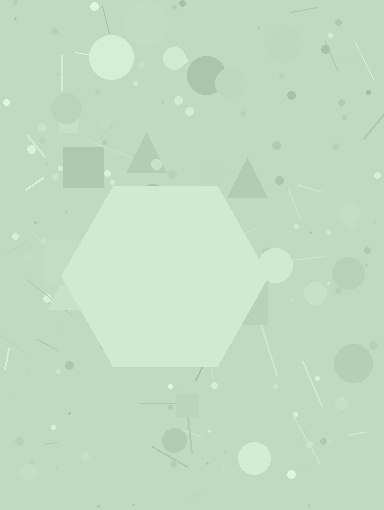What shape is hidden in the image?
A hexagon is hidden in the image.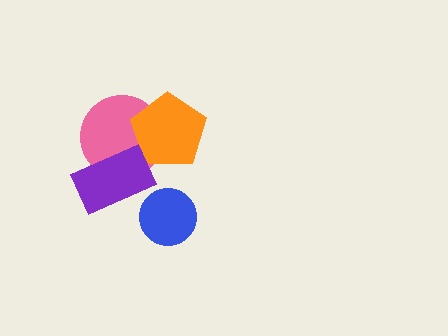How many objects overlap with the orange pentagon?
1 object overlaps with the orange pentagon.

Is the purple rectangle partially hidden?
No, no other shape covers it.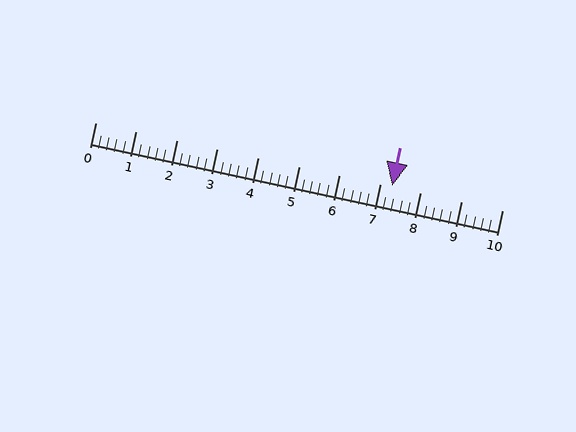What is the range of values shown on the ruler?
The ruler shows values from 0 to 10.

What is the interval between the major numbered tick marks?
The major tick marks are spaced 1 units apart.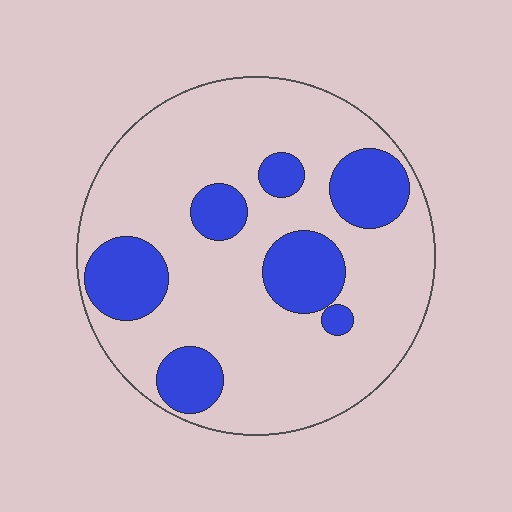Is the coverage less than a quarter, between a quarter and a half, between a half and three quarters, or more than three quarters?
Less than a quarter.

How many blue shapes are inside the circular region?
7.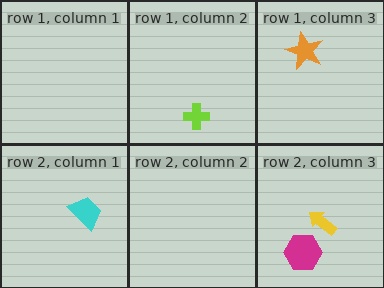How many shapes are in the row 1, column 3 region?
1.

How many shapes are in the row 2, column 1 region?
1.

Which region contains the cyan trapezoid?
The row 2, column 1 region.